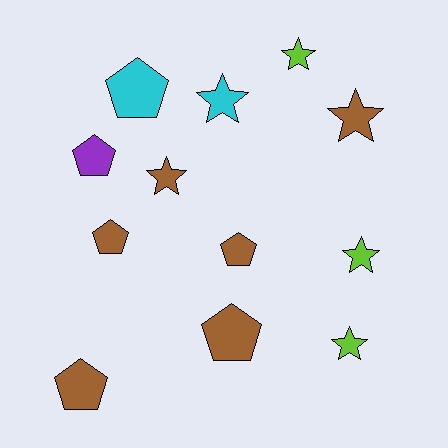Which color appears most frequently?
Brown, with 6 objects.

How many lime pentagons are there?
There are no lime pentagons.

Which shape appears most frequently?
Pentagon, with 6 objects.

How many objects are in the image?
There are 12 objects.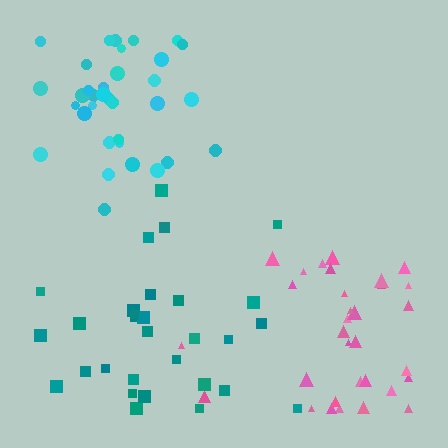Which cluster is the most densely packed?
Cyan.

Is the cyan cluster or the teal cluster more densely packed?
Cyan.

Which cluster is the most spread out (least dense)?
Teal.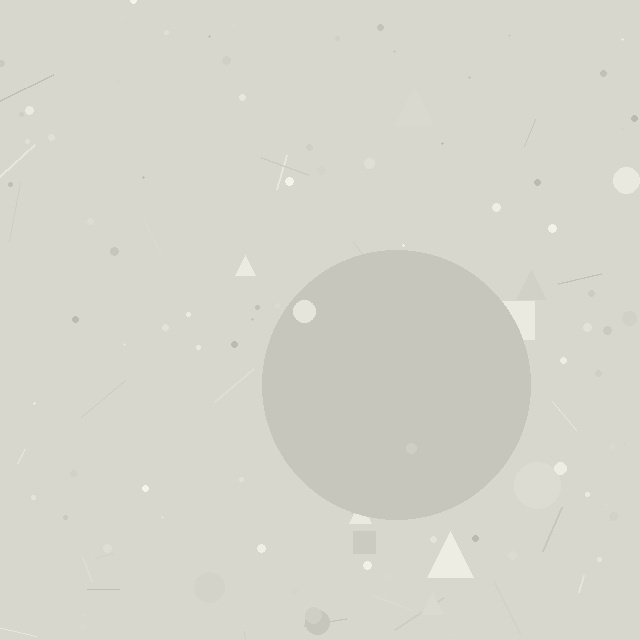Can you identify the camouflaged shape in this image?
The camouflaged shape is a circle.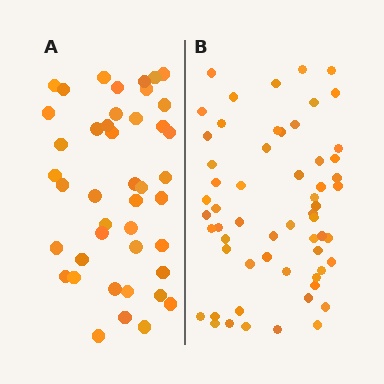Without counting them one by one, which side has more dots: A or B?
Region B (the right region) has more dots.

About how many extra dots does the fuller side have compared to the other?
Region B has approximately 15 more dots than region A.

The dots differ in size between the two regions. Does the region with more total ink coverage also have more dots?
No. Region A has more total ink coverage because its dots are larger, but region B actually contains more individual dots. Total area can be misleading — the number of items is what matters here.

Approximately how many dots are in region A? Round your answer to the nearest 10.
About 40 dots. (The exact count is 43, which rounds to 40.)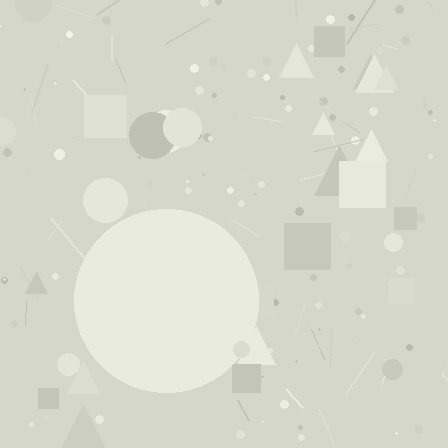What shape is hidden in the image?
A circle is hidden in the image.